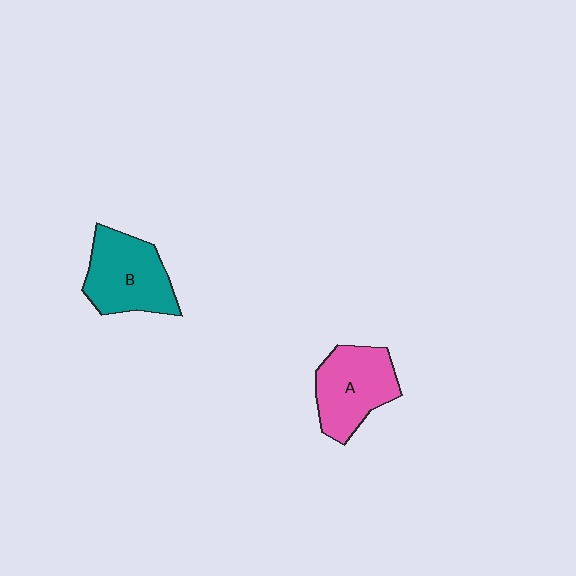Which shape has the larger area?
Shape B (teal).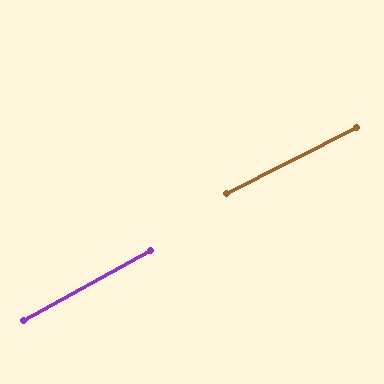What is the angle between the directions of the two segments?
Approximately 2 degrees.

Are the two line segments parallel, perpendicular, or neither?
Parallel — their directions differ by only 1.7°.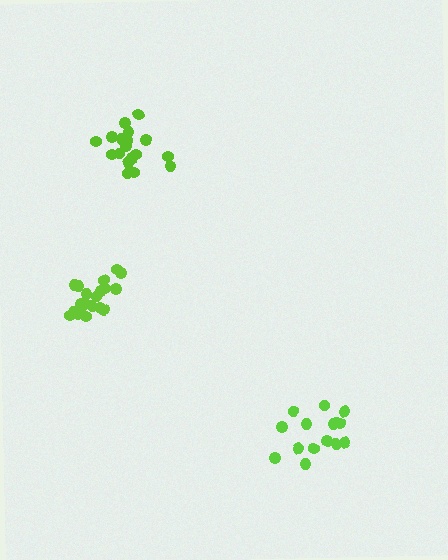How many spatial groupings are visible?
There are 3 spatial groupings.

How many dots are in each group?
Group 1: 18 dots, Group 2: 20 dots, Group 3: 15 dots (53 total).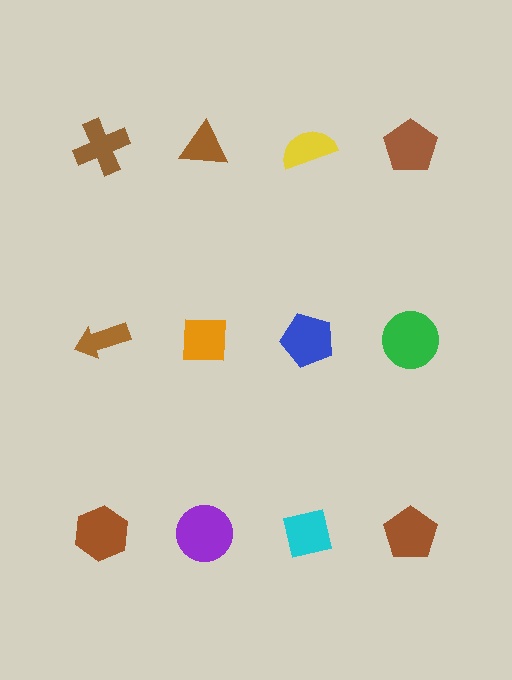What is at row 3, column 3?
A cyan square.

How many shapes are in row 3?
4 shapes.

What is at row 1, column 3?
A yellow semicircle.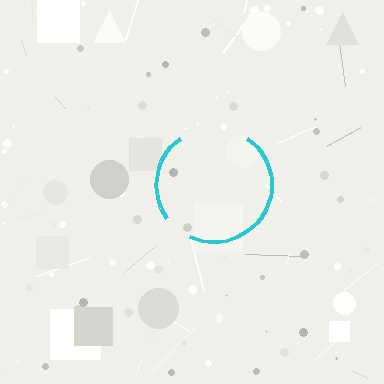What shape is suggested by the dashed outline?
The dashed outline suggests a circle.